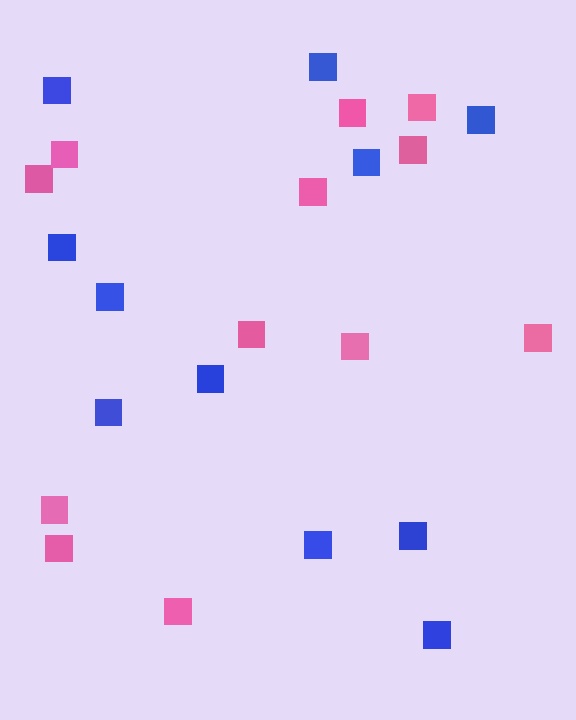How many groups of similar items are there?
There are 2 groups: one group of blue squares (11) and one group of pink squares (12).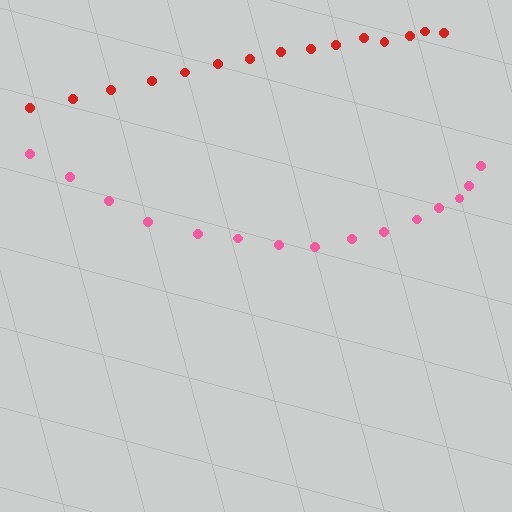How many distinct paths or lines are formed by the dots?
There are 2 distinct paths.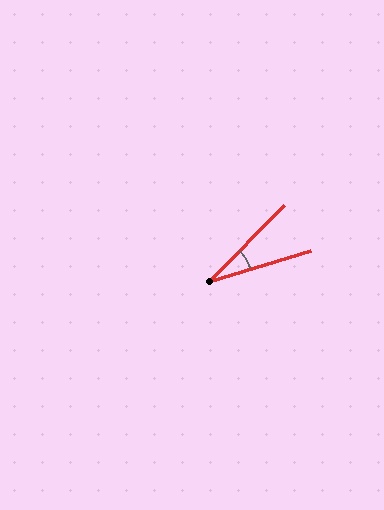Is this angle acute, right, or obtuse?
It is acute.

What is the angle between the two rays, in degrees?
Approximately 28 degrees.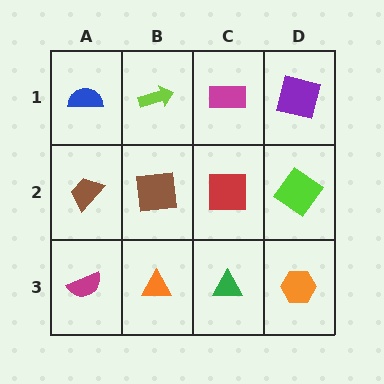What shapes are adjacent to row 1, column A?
A brown trapezoid (row 2, column A), a lime arrow (row 1, column B).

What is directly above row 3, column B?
A brown square.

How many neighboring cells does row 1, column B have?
3.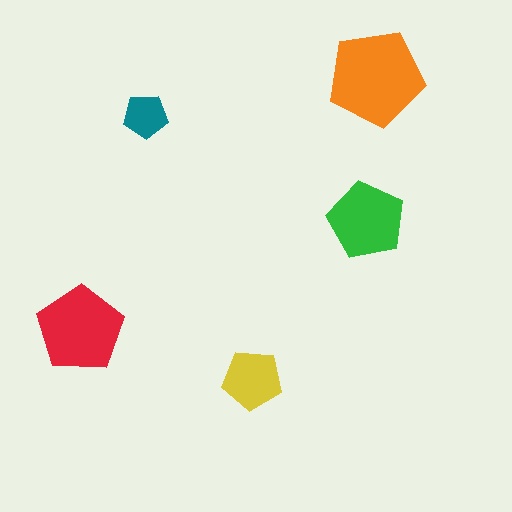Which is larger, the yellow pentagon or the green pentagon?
The green one.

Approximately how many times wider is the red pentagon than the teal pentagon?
About 2 times wider.